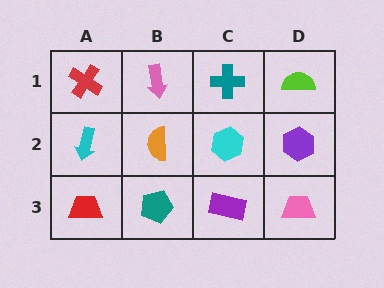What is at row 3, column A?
A red trapezoid.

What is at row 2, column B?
An orange semicircle.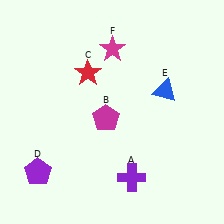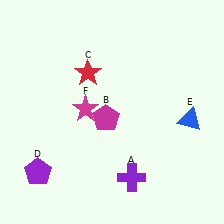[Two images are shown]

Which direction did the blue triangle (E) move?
The blue triangle (E) moved down.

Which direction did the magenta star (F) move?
The magenta star (F) moved down.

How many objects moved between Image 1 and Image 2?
2 objects moved between the two images.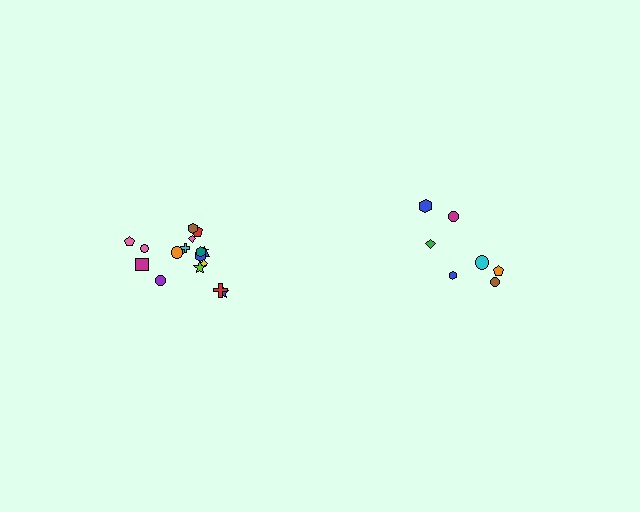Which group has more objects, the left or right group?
The left group.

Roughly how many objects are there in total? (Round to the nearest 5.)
Roughly 25 objects in total.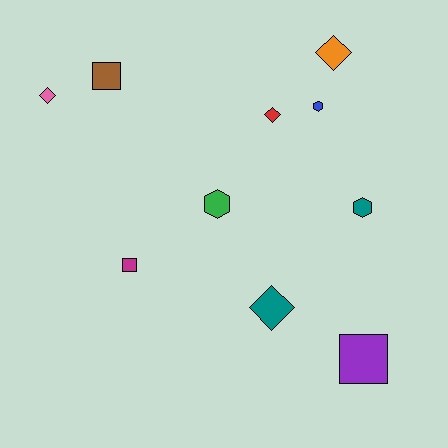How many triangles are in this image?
There are no triangles.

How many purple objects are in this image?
There is 1 purple object.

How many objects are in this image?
There are 10 objects.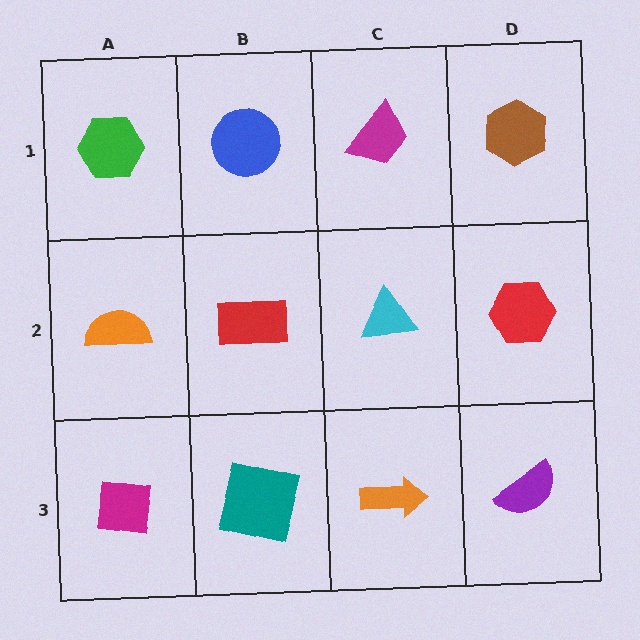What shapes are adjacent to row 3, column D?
A red hexagon (row 2, column D), an orange arrow (row 3, column C).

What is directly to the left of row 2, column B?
An orange semicircle.